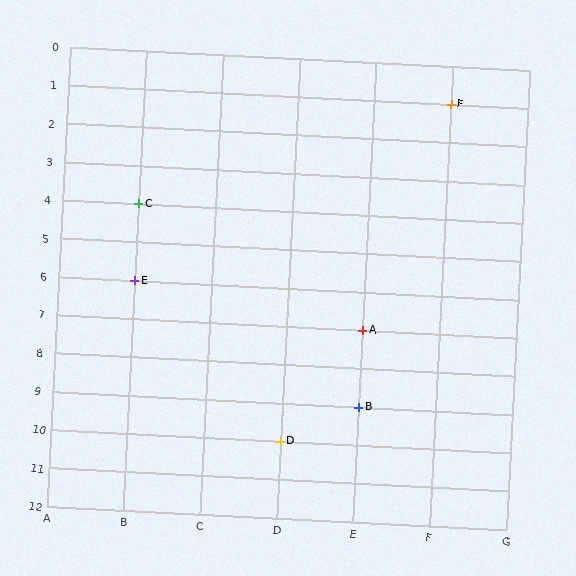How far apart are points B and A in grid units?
Points B and A are 2 rows apart.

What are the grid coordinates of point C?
Point C is at grid coordinates (B, 4).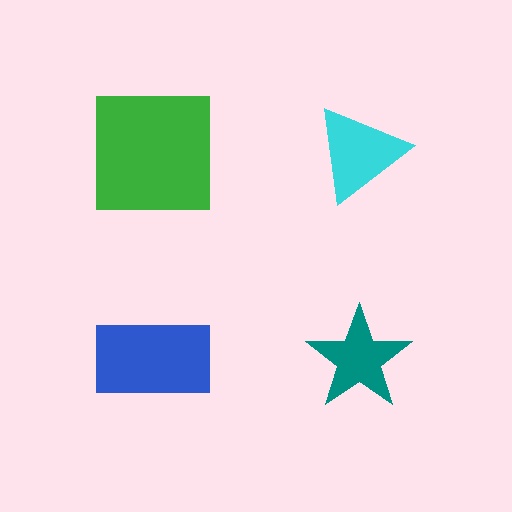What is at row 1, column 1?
A green square.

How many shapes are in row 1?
2 shapes.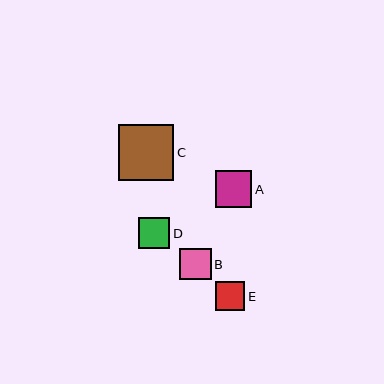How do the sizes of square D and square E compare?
Square D and square E are approximately the same size.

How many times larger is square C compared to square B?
Square C is approximately 1.7 times the size of square B.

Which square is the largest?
Square C is the largest with a size of approximately 55 pixels.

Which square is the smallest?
Square E is the smallest with a size of approximately 29 pixels.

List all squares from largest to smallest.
From largest to smallest: C, A, B, D, E.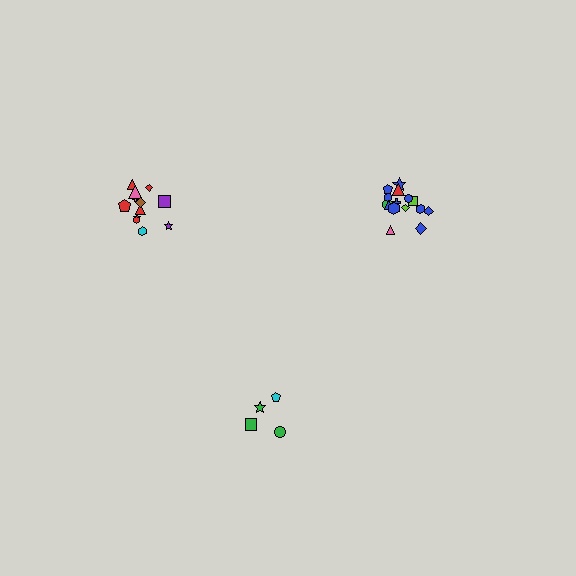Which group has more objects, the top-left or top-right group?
The top-right group.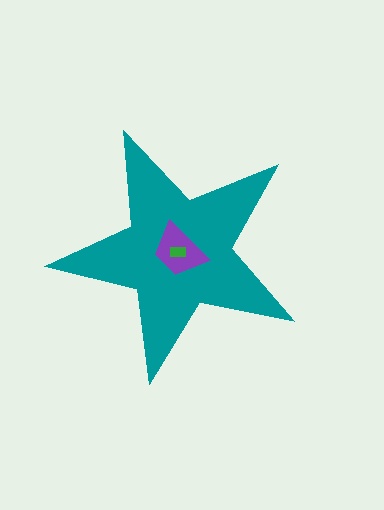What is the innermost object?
The green rectangle.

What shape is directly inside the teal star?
The purple trapezoid.